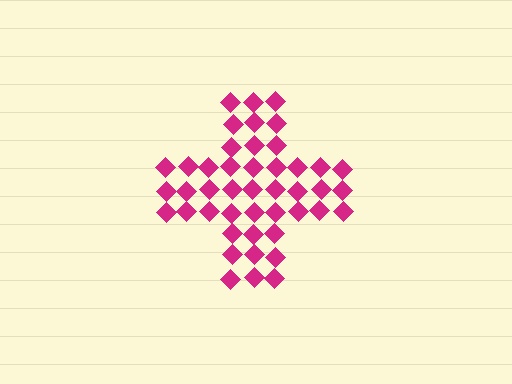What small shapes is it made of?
It is made of small diamonds.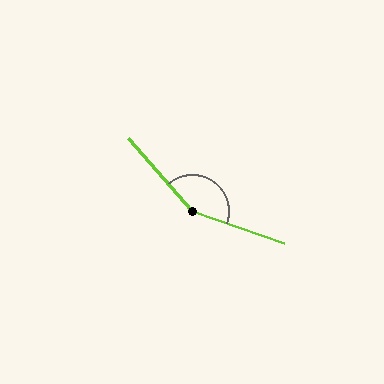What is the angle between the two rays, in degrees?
Approximately 150 degrees.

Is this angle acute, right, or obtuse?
It is obtuse.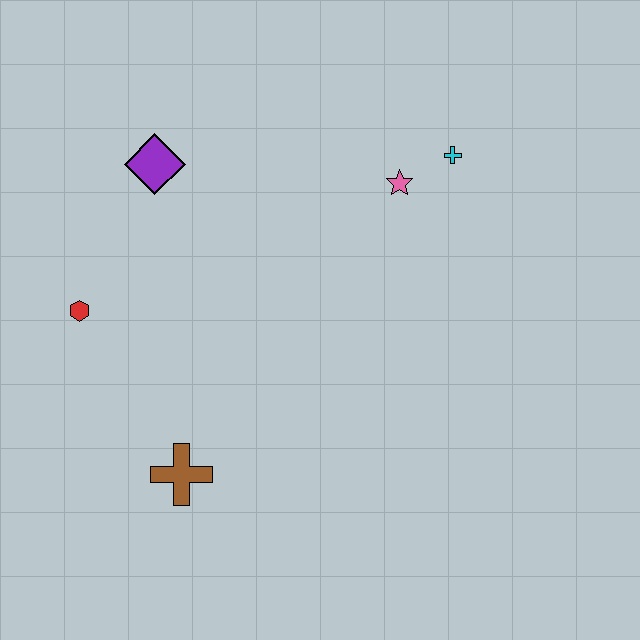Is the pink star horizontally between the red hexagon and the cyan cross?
Yes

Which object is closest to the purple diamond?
The red hexagon is closest to the purple diamond.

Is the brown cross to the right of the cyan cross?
No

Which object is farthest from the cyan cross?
The brown cross is farthest from the cyan cross.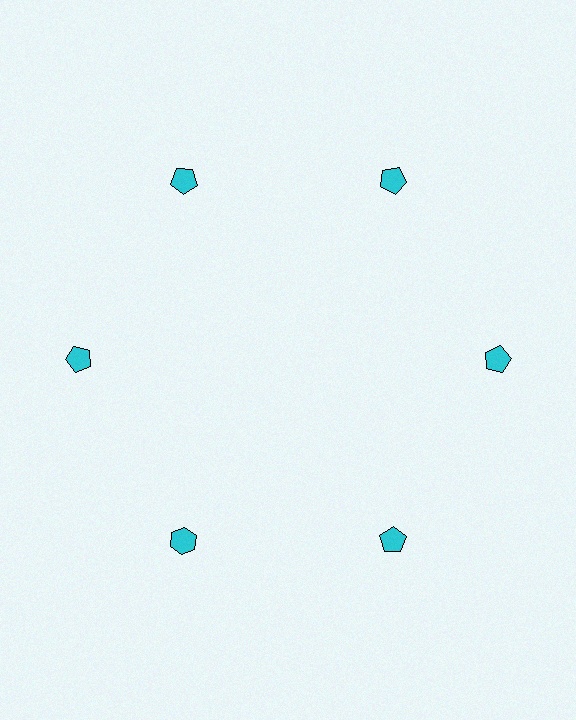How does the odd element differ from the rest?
It has a different shape: hexagon instead of pentagon.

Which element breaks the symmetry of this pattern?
The cyan hexagon at roughly the 7 o'clock position breaks the symmetry. All other shapes are cyan pentagons.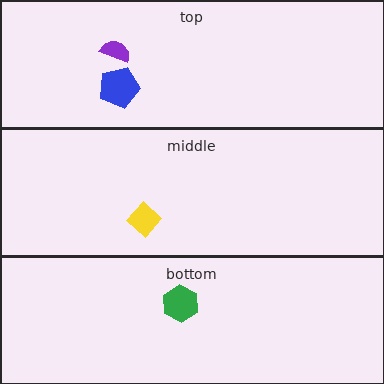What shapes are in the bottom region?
The green hexagon.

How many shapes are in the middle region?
1.